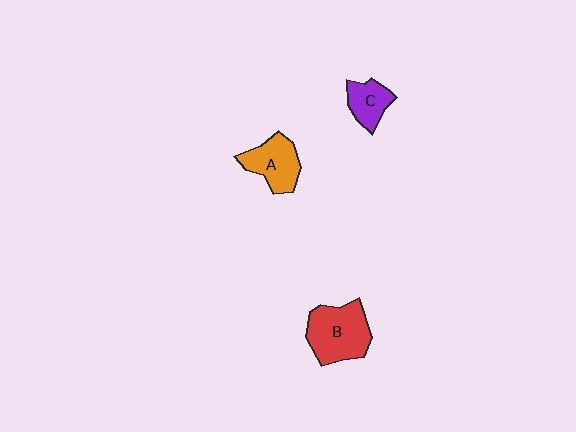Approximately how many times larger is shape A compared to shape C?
Approximately 1.4 times.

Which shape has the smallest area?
Shape C (purple).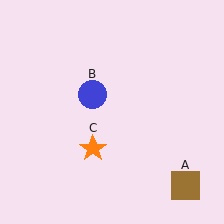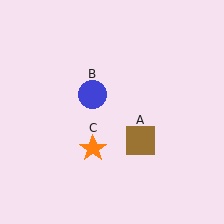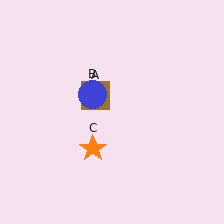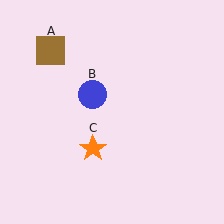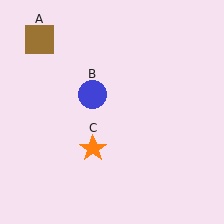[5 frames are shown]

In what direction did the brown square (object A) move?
The brown square (object A) moved up and to the left.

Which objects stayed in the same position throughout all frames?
Blue circle (object B) and orange star (object C) remained stationary.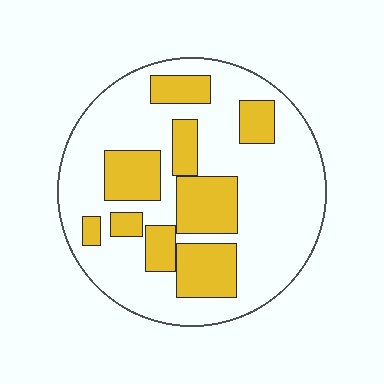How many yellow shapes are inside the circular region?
9.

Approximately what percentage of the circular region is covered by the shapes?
Approximately 30%.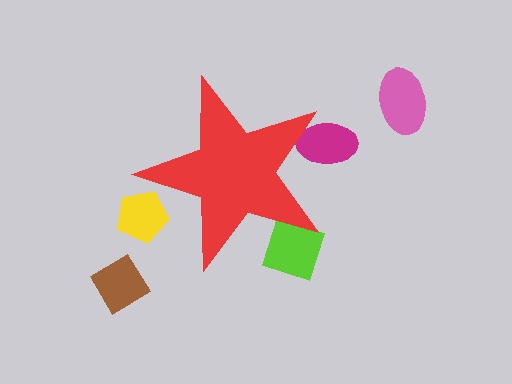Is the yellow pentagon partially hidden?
Yes, the yellow pentagon is partially hidden behind the red star.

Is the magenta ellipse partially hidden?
Yes, the magenta ellipse is partially hidden behind the red star.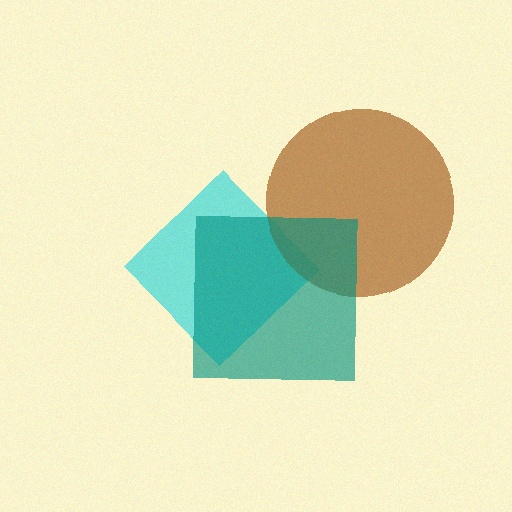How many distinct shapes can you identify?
There are 3 distinct shapes: a cyan diamond, a brown circle, a teal square.